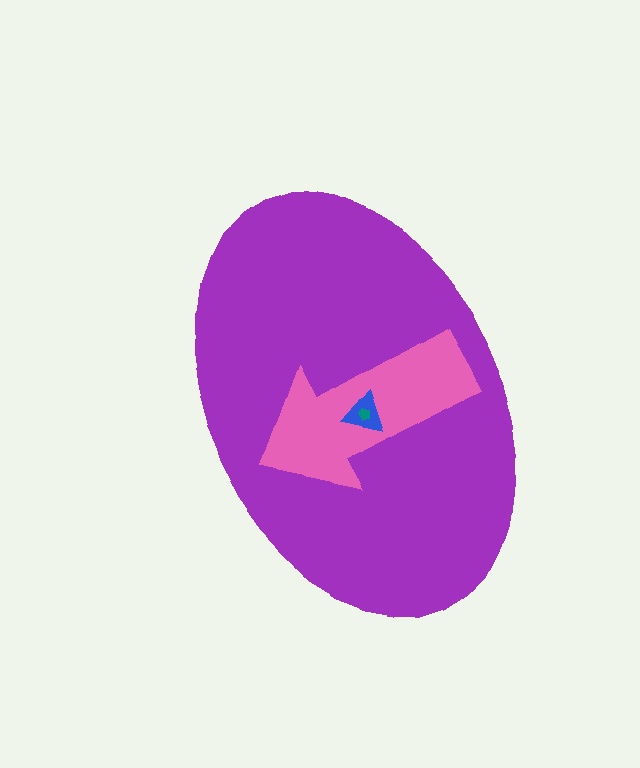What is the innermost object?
The teal pentagon.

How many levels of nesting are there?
4.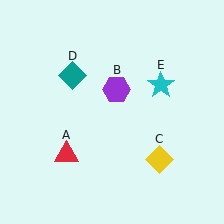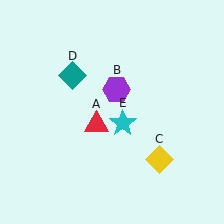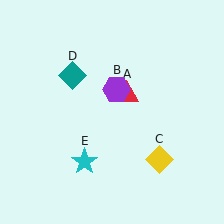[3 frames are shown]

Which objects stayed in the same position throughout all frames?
Purple hexagon (object B) and yellow diamond (object C) and teal diamond (object D) remained stationary.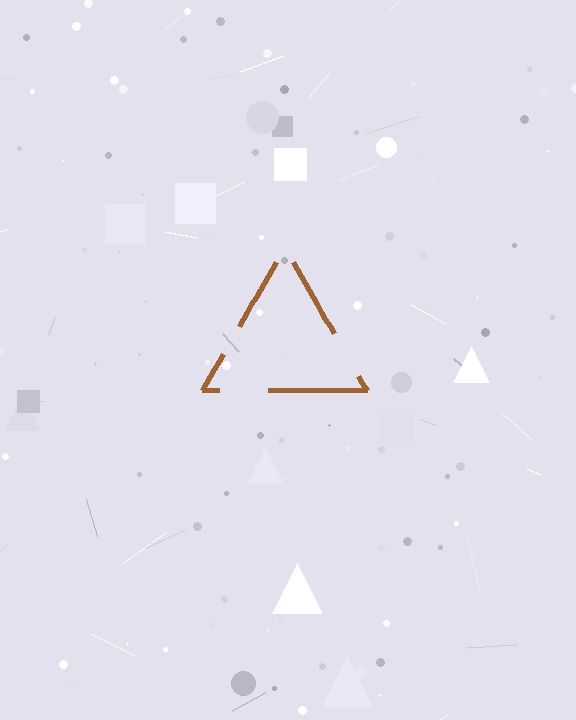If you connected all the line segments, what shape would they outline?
They would outline a triangle.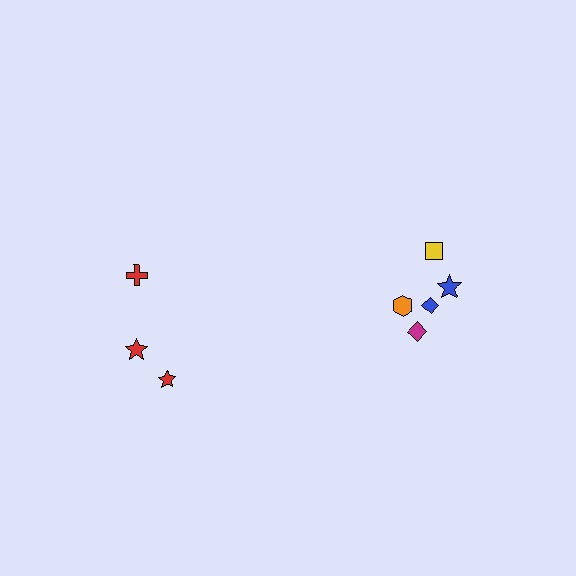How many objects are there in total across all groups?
There are 8 objects.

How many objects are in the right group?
There are 5 objects.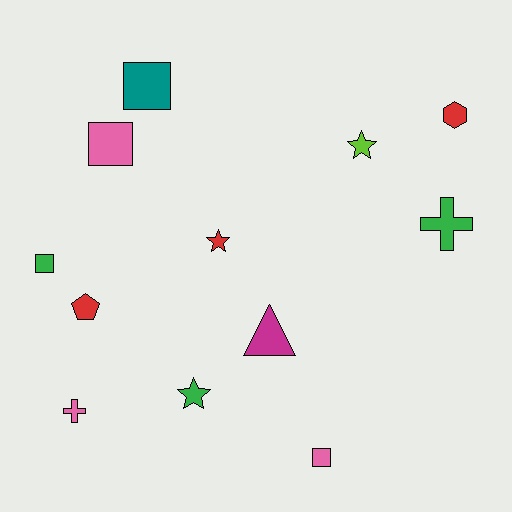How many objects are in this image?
There are 12 objects.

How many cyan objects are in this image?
There are no cyan objects.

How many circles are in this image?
There are no circles.